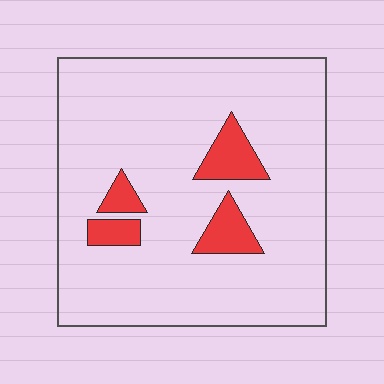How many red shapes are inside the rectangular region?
4.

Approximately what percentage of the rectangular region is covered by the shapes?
Approximately 10%.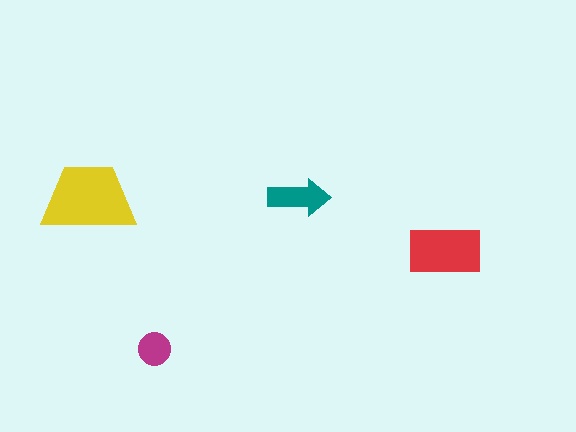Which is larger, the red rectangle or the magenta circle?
The red rectangle.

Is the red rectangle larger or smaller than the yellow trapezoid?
Smaller.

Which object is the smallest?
The magenta circle.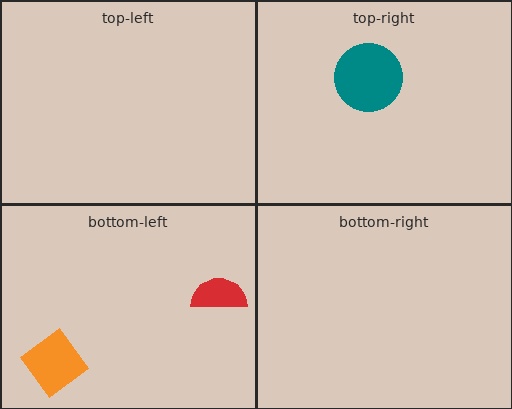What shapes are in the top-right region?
The teal circle.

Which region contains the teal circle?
The top-right region.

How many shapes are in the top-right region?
1.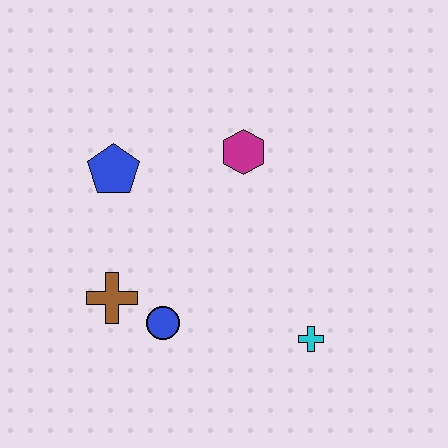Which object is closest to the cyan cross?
The blue circle is closest to the cyan cross.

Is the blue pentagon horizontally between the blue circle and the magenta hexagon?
No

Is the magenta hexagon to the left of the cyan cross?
Yes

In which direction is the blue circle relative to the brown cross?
The blue circle is to the right of the brown cross.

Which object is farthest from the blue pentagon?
The cyan cross is farthest from the blue pentagon.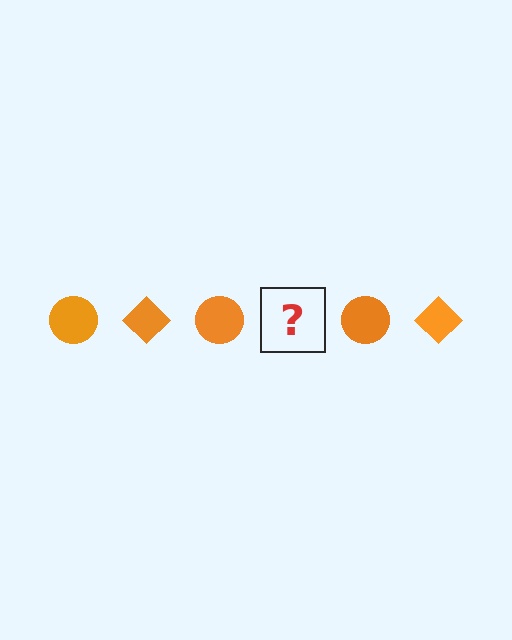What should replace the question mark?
The question mark should be replaced with an orange diamond.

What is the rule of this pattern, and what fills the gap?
The rule is that the pattern cycles through circle, diamond shapes in orange. The gap should be filled with an orange diamond.